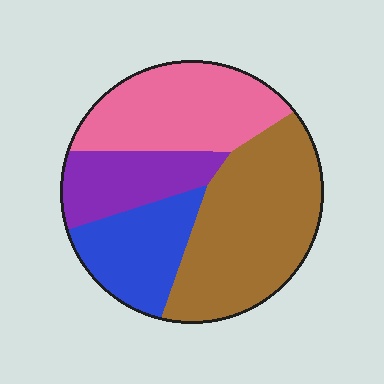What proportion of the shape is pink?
Pink covers around 25% of the shape.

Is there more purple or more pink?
Pink.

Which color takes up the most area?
Brown, at roughly 40%.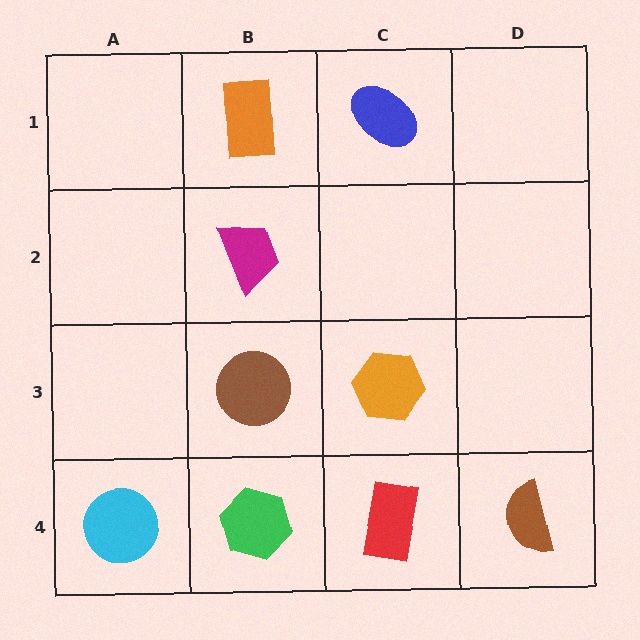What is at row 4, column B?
A green hexagon.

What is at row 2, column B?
A magenta trapezoid.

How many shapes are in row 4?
4 shapes.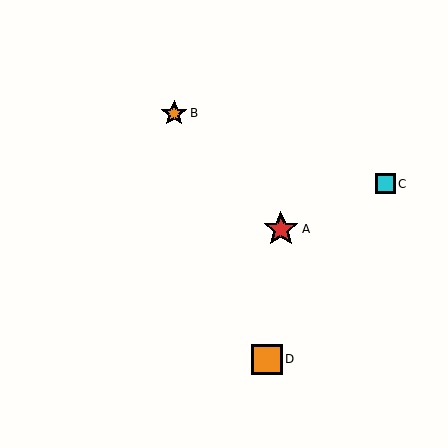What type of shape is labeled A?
Shape A is a red star.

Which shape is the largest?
The red star (labeled A) is the largest.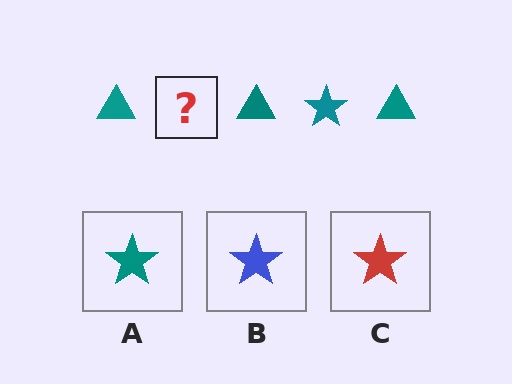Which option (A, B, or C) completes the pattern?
A.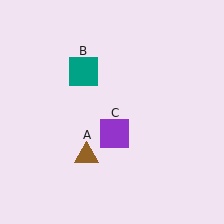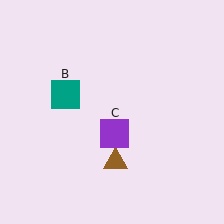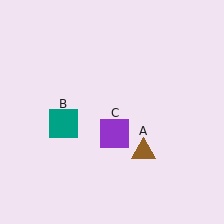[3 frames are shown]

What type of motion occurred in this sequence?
The brown triangle (object A), teal square (object B) rotated counterclockwise around the center of the scene.